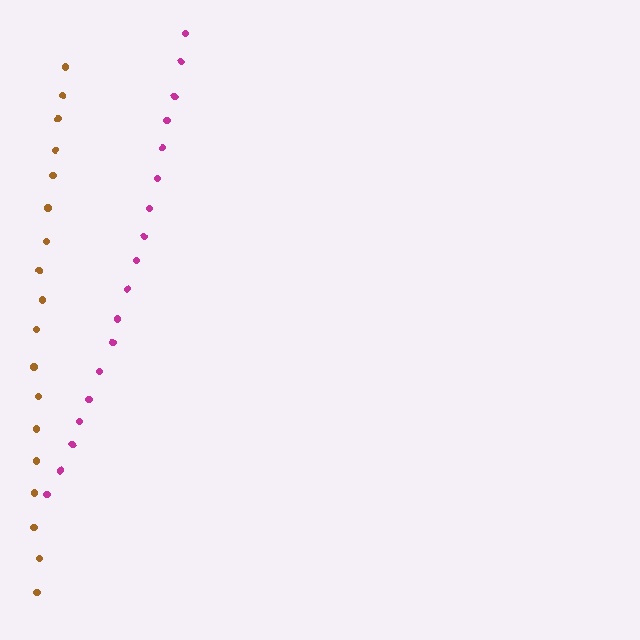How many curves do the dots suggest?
There are 2 distinct paths.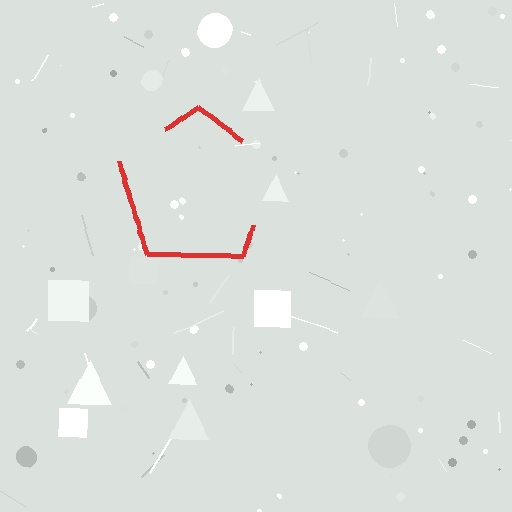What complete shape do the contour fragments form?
The contour fragments form a pentagon.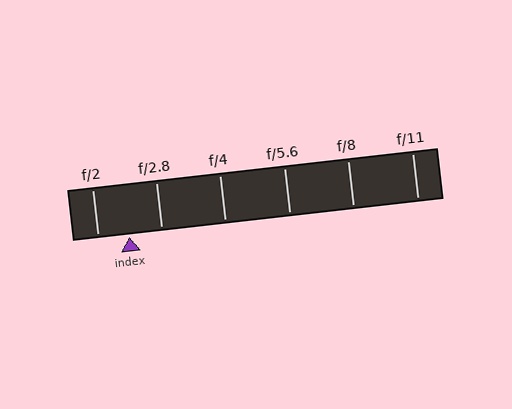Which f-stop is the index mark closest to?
The index mark is closest to f/2.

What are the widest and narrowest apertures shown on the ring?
The widest aperture shown is f/2 and the narrowest is f/11.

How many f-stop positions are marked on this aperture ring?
There are 6 f-stop positions marked.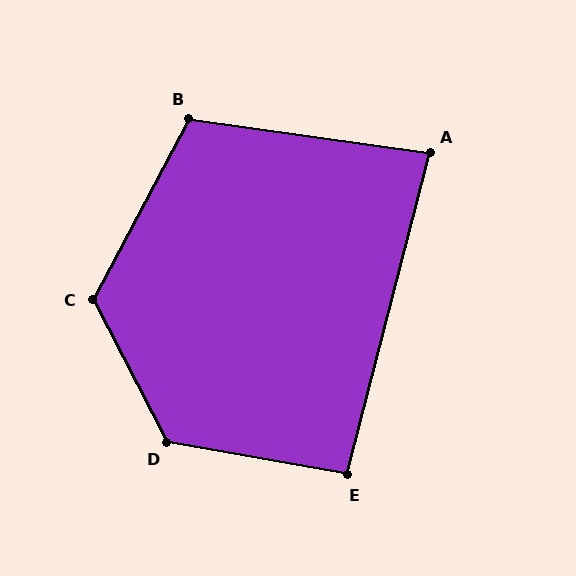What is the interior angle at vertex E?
Approximately 94 degrees (approximately right).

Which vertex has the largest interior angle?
D, at approximately 128 degrees.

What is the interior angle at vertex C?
Approximately 124 degrees (obtuse).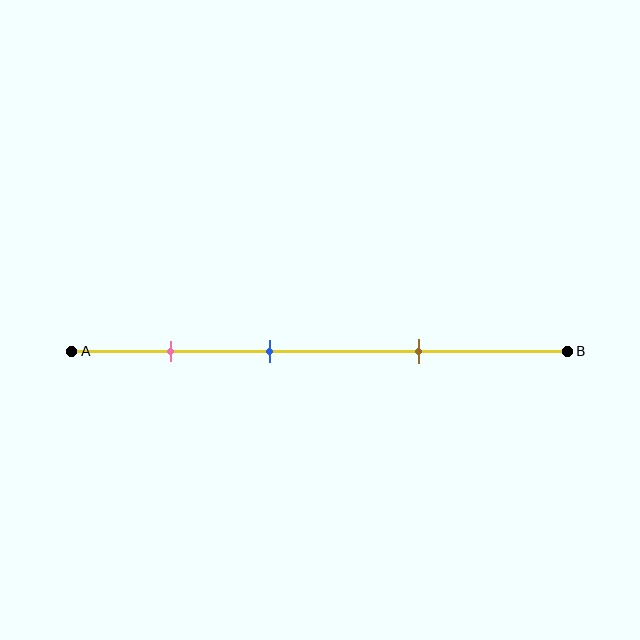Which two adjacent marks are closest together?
The pink and blue marks are the closest adjacent pair.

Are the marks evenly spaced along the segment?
Yes, the marks are approximately evenly spaced.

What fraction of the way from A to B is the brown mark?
The brown mark is approximately 70% (0.7) of the way from A to B.